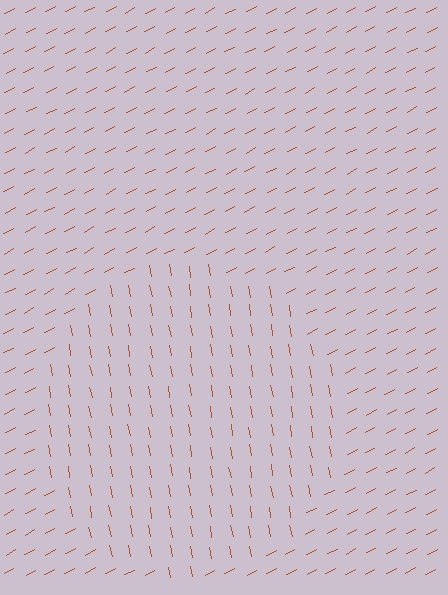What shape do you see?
I see a circle.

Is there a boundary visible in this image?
Yes, there is a texture boundary formed by a change in line orientation.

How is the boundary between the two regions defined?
The boundary is defined purely by a change in line orientation (approximately 73 degrees difference). All lines are the same color and thickness.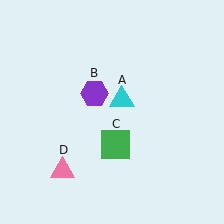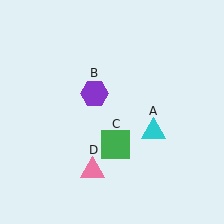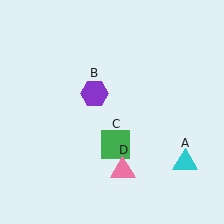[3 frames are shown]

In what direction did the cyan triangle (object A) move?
The cyan triangle (object A) moved down and to the right.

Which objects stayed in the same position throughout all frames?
Purple hexagon (object B) and green square (object C) remained stationary.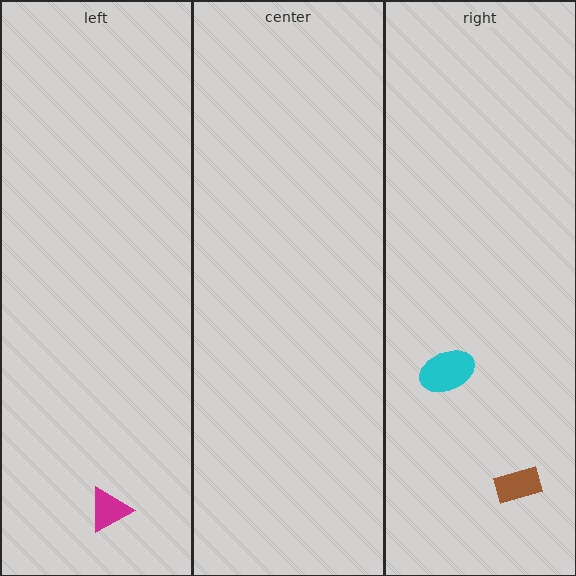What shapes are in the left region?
The magenta triangle.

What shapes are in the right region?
The brown rectangle, the cyan ellipse.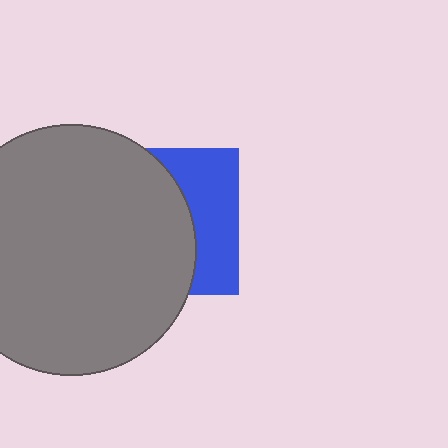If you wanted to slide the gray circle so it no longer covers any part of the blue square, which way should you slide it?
Slide it left — that is the most direct way to separate the two shapes.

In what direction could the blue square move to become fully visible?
The blue square could move right. That would shift it out from behind the gray circle entirely.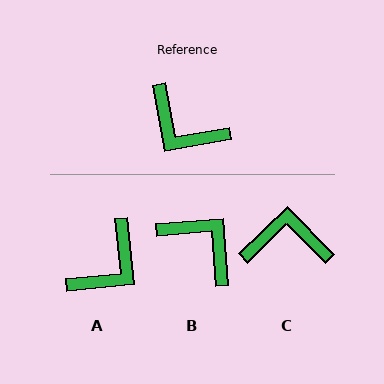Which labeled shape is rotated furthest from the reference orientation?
B, about 174 degrees away.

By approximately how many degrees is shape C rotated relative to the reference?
Approximately 146 degrees clockwise.